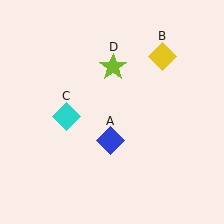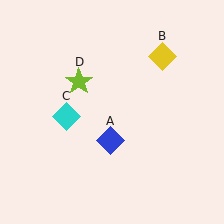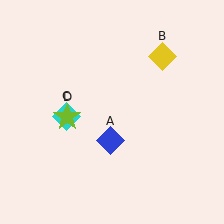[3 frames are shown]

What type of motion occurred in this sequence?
The lime star (object D) rotated counterclockwise around the center of the scene.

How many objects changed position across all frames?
1 object changed position: lime star (object D).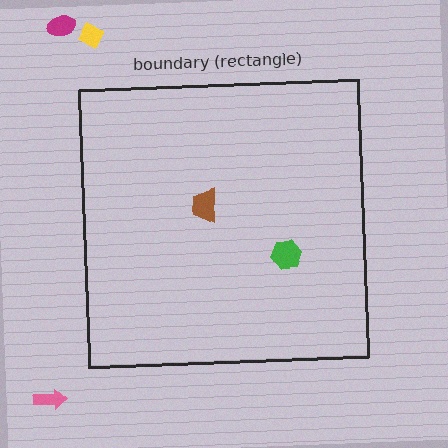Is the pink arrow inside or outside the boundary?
Outside.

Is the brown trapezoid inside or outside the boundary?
Inside.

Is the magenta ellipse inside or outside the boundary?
Outside.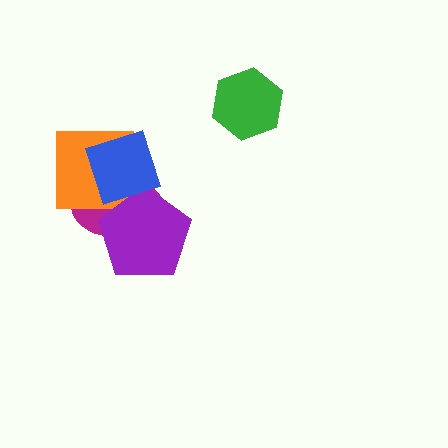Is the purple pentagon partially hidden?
Yes, it is partially covered by another shape.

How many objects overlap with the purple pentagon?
2 objects overlap with the purple pentagon.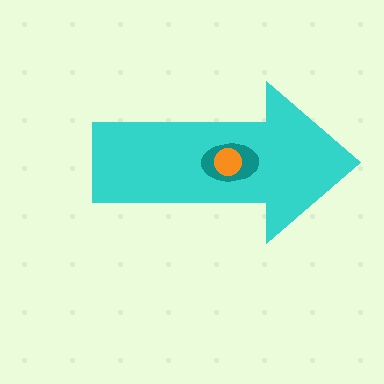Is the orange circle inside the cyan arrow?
Yes.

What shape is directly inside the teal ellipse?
The orange circle.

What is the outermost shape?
The cyan arrow.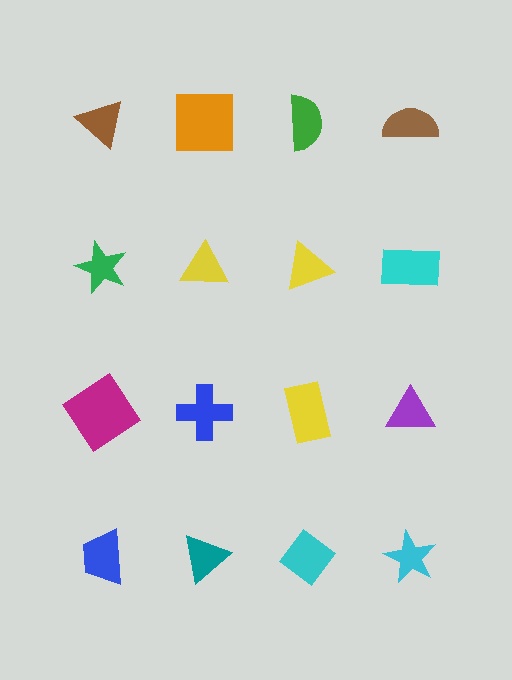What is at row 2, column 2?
A yellow triangle.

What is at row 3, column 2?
A blue cross.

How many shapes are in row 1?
4 shapes.